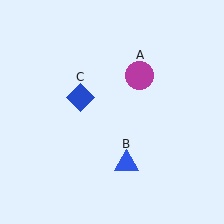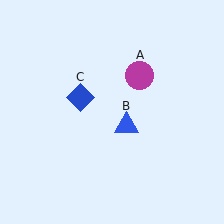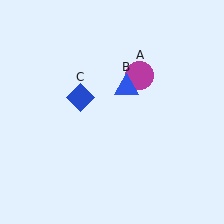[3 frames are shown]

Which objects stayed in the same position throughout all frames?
Magenta circle (object A) and blue diamond (object C) remained stationary.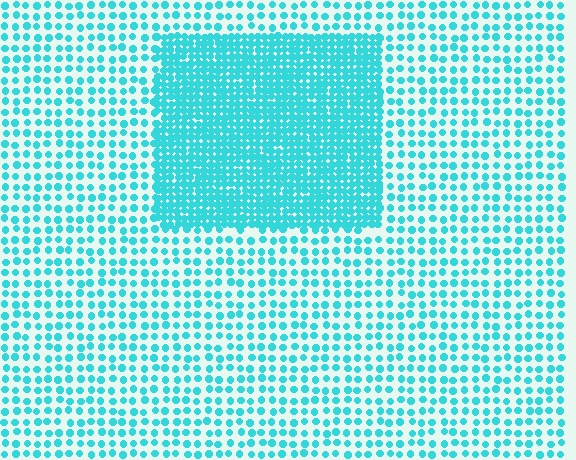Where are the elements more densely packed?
The elements are more densely packed inside the rectangle boundary.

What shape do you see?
I see a rectangle.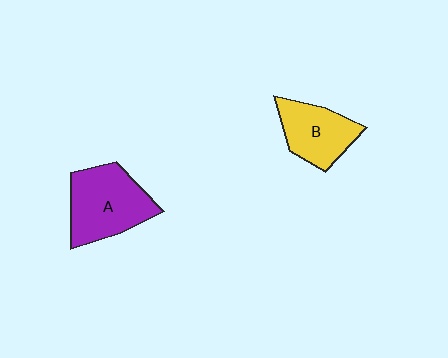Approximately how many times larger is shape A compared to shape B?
Approximately 1.3 times.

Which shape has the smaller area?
Shape B (yellow).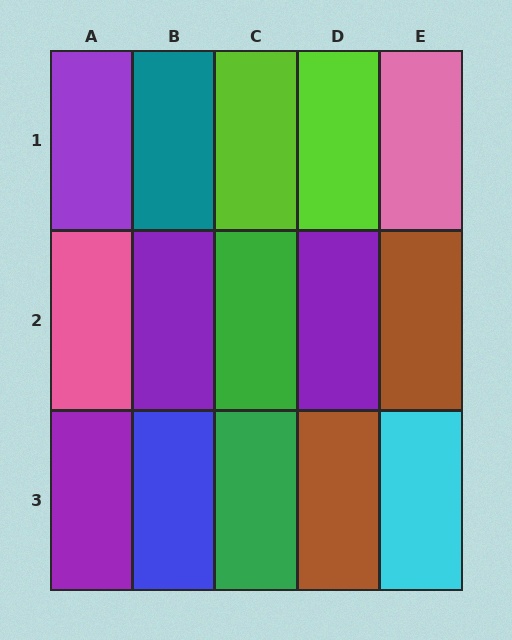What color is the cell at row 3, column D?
Brown.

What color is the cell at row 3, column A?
Purple.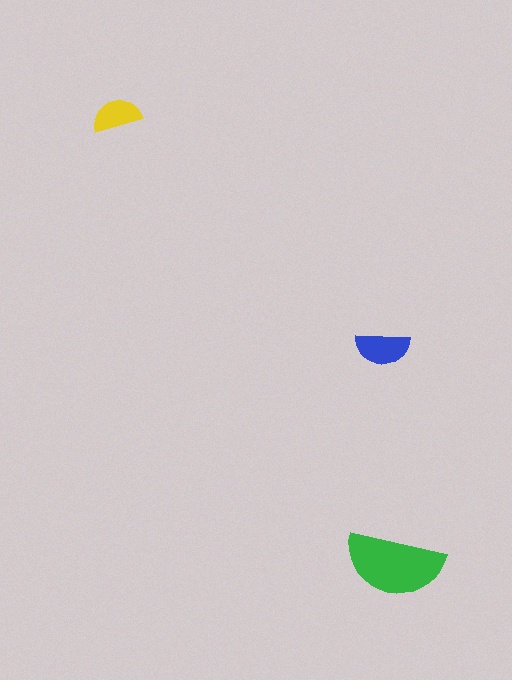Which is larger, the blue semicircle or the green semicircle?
The green one.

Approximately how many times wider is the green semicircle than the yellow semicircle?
About 2 times wider.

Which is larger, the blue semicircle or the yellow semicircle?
The blue one.